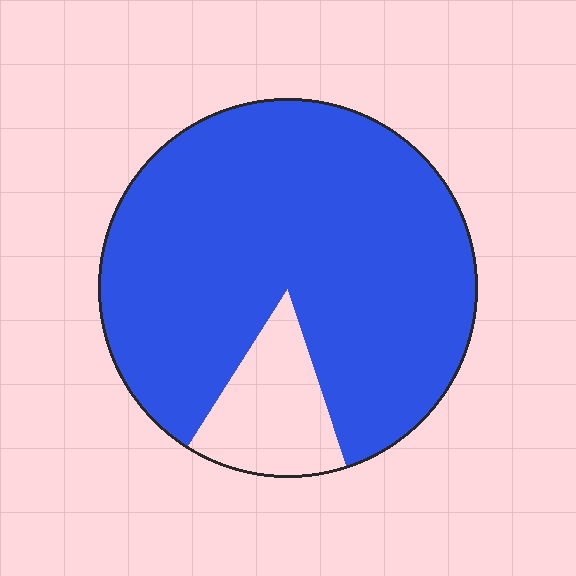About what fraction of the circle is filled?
About seven eighths (7/8).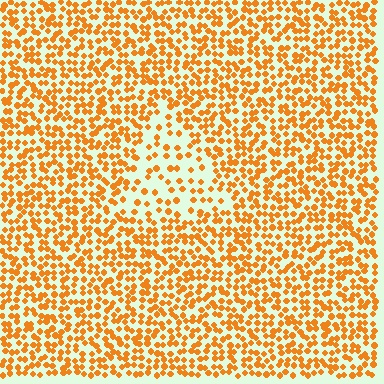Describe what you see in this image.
The image contains small orange elements arranged at two different densities. A triangle-shaped region is visible where the elements are less densely packed than the surrounding area.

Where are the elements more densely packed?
The elements are more densely packed outside the triangle boundary.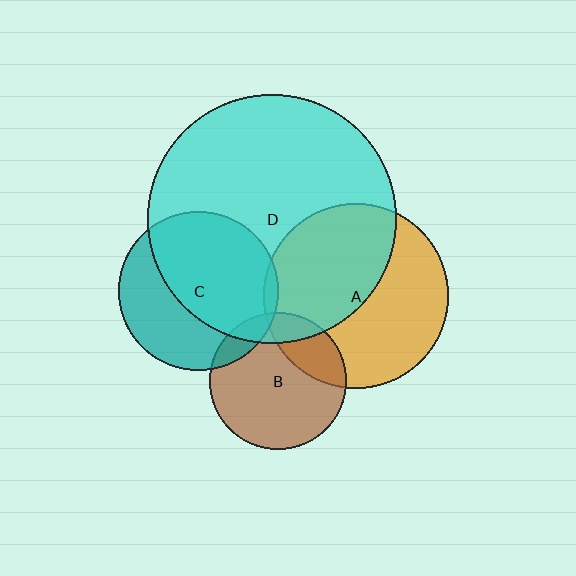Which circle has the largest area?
Circle D (cyan).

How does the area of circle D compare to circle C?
Approximately 2.4 times.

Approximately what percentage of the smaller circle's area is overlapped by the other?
Approximately 10%.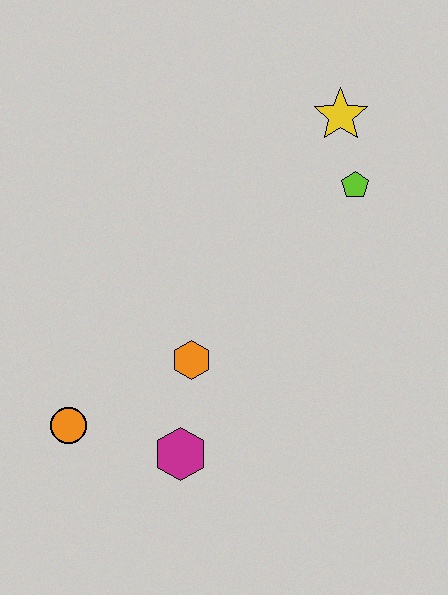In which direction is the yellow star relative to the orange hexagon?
The yellow star is above the orange hexagon.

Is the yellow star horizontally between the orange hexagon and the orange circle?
No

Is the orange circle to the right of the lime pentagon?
No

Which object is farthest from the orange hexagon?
The yellow star is farthest from the orange hexagon.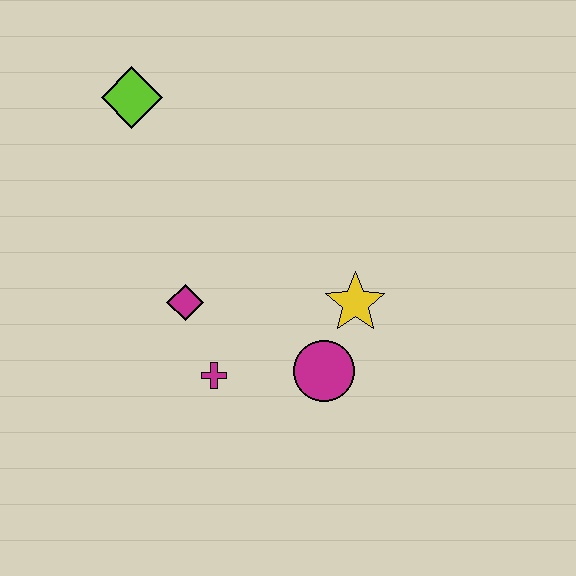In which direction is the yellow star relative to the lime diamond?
The yellow star is to the right of the lime diamond.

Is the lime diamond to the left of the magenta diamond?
Yes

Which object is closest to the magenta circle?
The yellow star is closest to the magenta circle.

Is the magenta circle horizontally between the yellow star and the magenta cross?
Yes